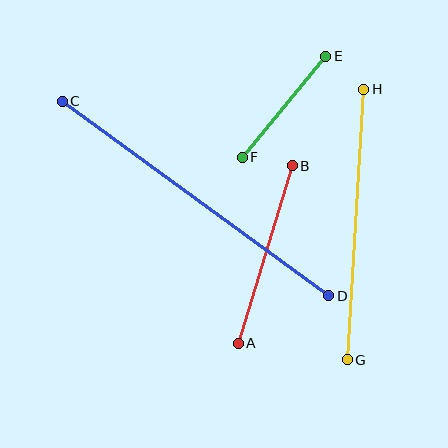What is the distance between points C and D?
The distance is approximately 330 pixels.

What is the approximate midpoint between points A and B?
The midpoint is at approximately (265, 255) pixels.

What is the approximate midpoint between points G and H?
The midpoint is at approximately (356, 224) pixels.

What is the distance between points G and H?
The distance is approximately 271 pixels.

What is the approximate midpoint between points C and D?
The midpoint is at approximately (195, 198) pixels.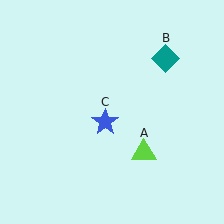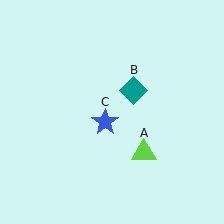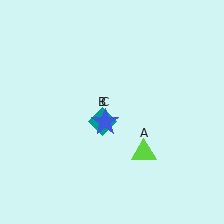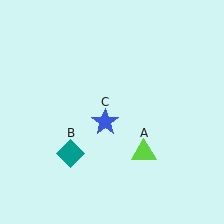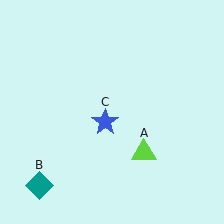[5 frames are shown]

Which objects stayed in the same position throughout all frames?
Lime triangle (object A) and blue star (object C) remained stationary.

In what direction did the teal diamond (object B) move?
The teal diamond (object B) moved down and to the left.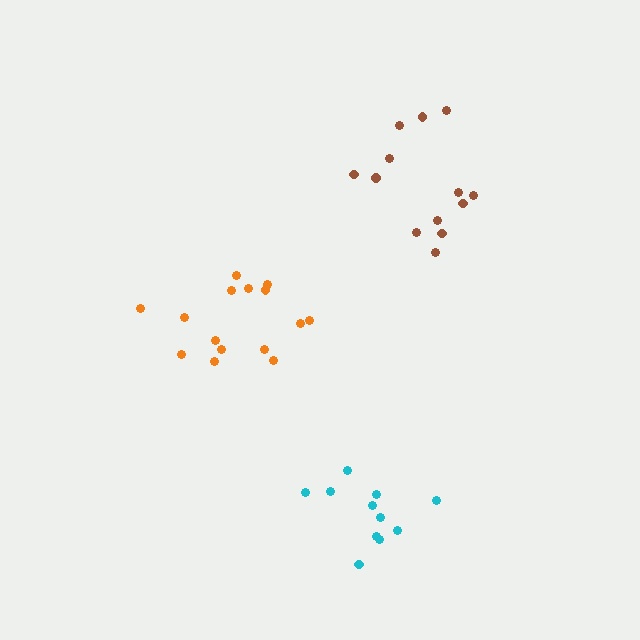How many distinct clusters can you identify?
There are 3 distinct clusters.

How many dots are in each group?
Group 1: 13 dots, Group 2: 11 dots, Group 3: 15 dots (39 total).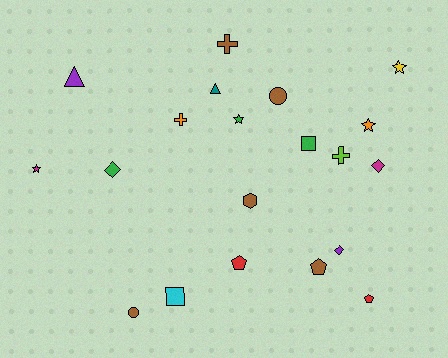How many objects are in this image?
There are 20 objects.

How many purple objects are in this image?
There are 2 purple objects.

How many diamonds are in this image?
There are 3 diamonds.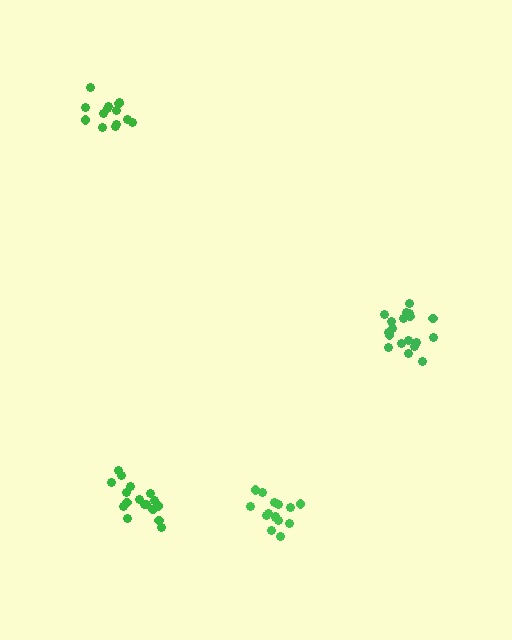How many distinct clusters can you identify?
There are 4 distinct clusters.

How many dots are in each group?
Group 1: 14 dots, Group 2: 17 dots, Group 3: 16 dots, Group 4: 19 dots (66 total).